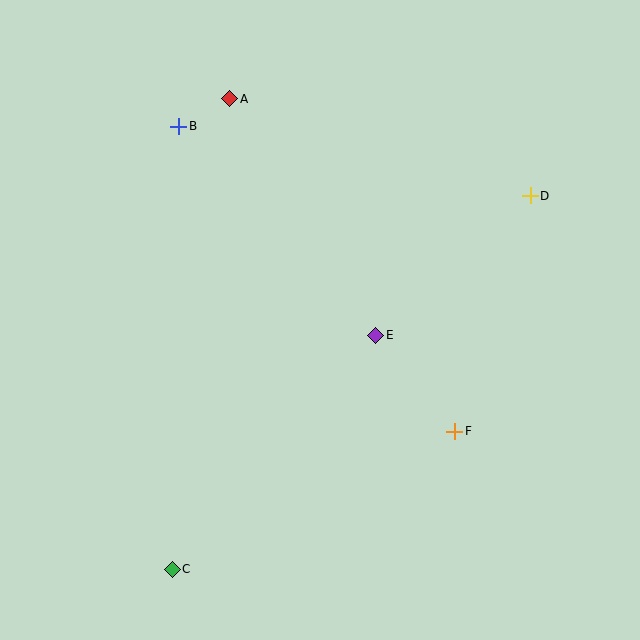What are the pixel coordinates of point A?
Point A is at (230, 99).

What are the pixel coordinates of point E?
Point E is at (376, 335).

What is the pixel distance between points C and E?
The distance between C and E is 310 pixels.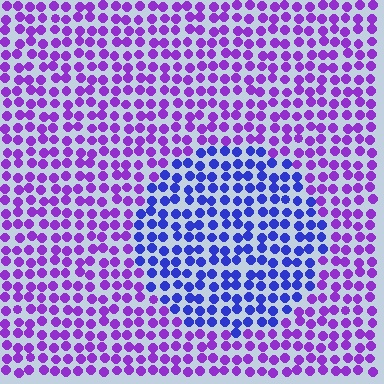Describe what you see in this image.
The image is filled with small purple elements in a uniform arrangement. A circle-shaped region is visible where the elements are tinted to a slightly different hue, forming a subtle color boundary.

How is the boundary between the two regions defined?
The boundary is defined purely by a slight shift in hue (about 42 degrees). Spacing, size, and orientation are identical on both sides.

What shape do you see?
I see a circle.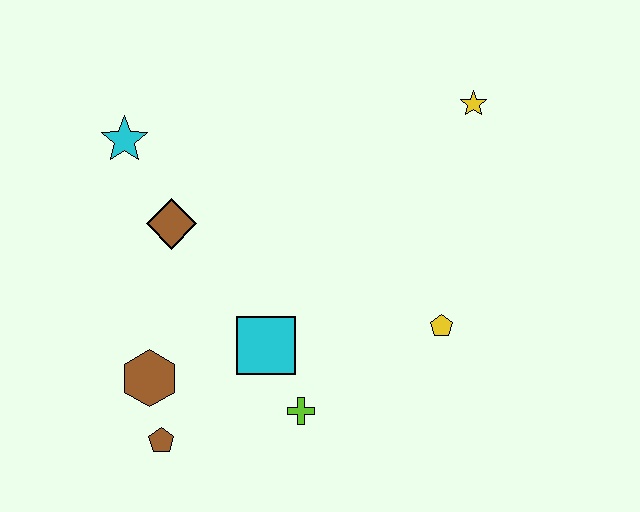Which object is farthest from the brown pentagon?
The yellow star is farthest from the brown pentagon.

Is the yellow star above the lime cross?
Yes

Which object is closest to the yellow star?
The yellow pentagon is closest to the yellow star.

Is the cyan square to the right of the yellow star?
No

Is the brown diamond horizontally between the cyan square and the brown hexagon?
Yes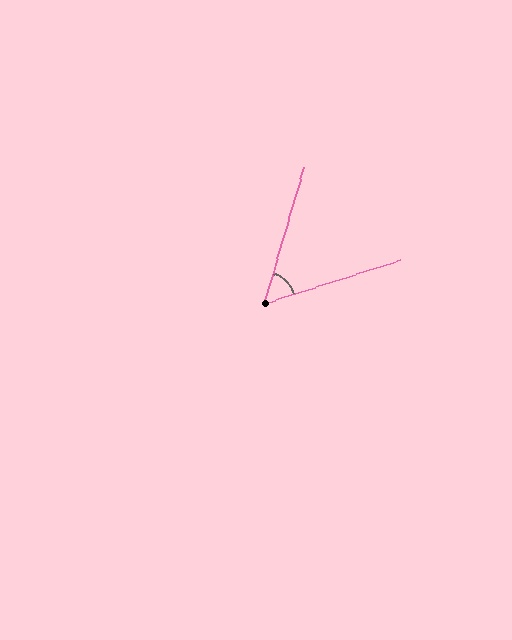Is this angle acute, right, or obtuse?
It is acute.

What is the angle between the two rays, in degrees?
Approximately 56 degrees.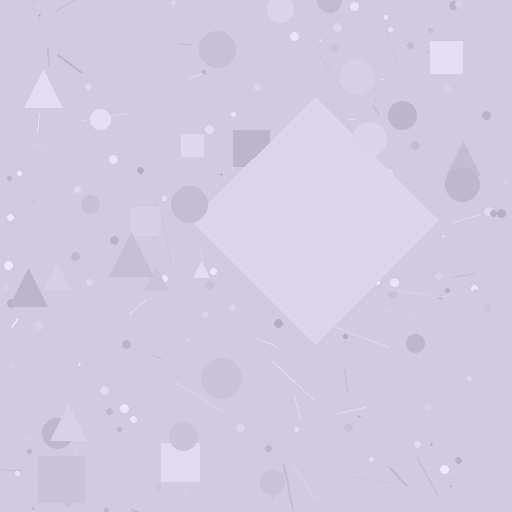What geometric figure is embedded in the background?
A diamond is embedded in the background.